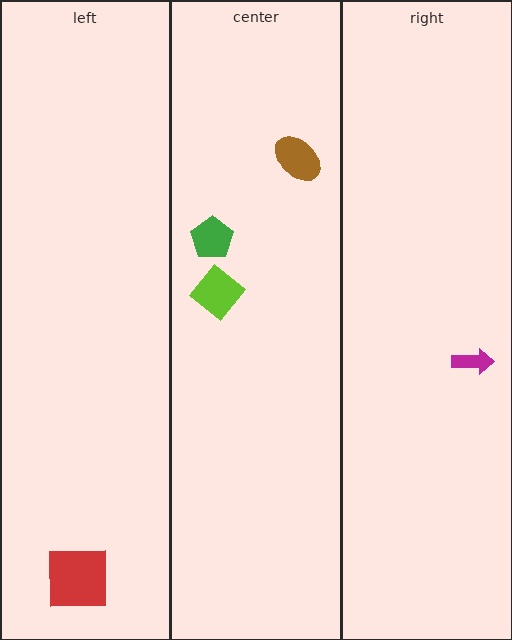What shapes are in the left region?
The red square.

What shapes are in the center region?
The lime diamond, the brown ellipse, the green pentagon.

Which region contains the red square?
The left region.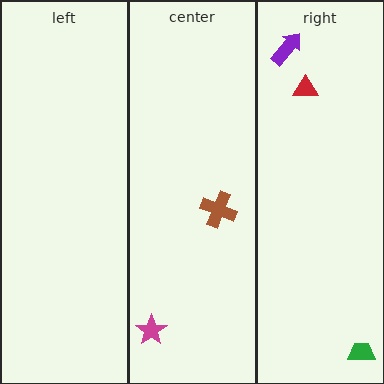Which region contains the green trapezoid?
The right region.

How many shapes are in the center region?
2.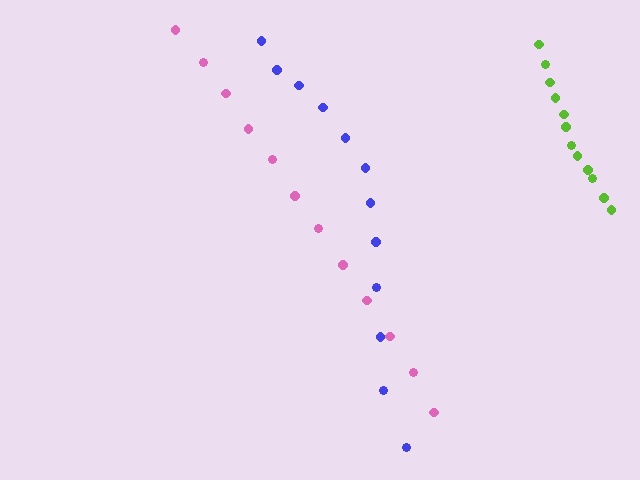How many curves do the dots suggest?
There are 3 distinct paths.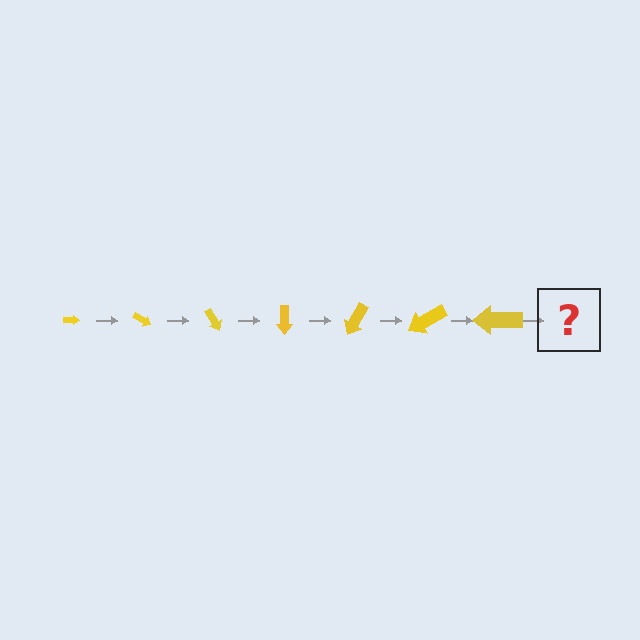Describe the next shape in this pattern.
It should be an arrow, larger than the previous one and rotated 210 degrees from the start.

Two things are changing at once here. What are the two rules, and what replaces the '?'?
The two rules are that the arrow grows larger each step and it rotates 30 degrees each step. The '?' should be an arrow, larger than the previous one and rotated 210 degrees from the start.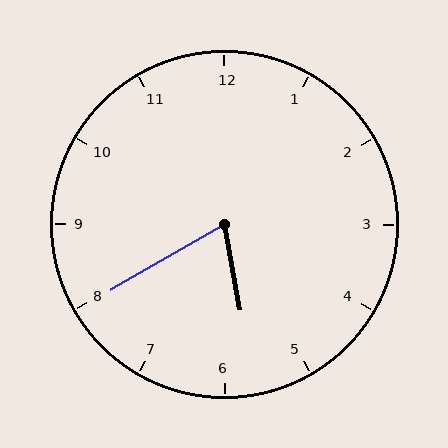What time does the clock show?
5:40.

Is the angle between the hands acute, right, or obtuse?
It is acute.